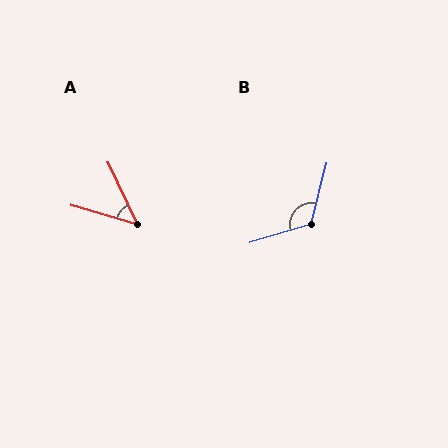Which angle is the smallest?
A, at approximately 48 degrees.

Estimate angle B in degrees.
Approximately 121 degrees.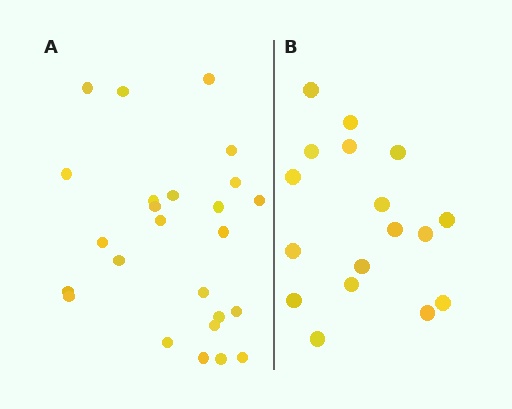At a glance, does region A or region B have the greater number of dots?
Region A (the left region) has more dots.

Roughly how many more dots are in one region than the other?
Region A has roughly 8 or so more dots than region B.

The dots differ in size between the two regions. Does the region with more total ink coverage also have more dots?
No. Region B has more total ink coverage because its dots are larger, but region A actually contains more individual dots. Total area can be misleading — the number of items is what matters here.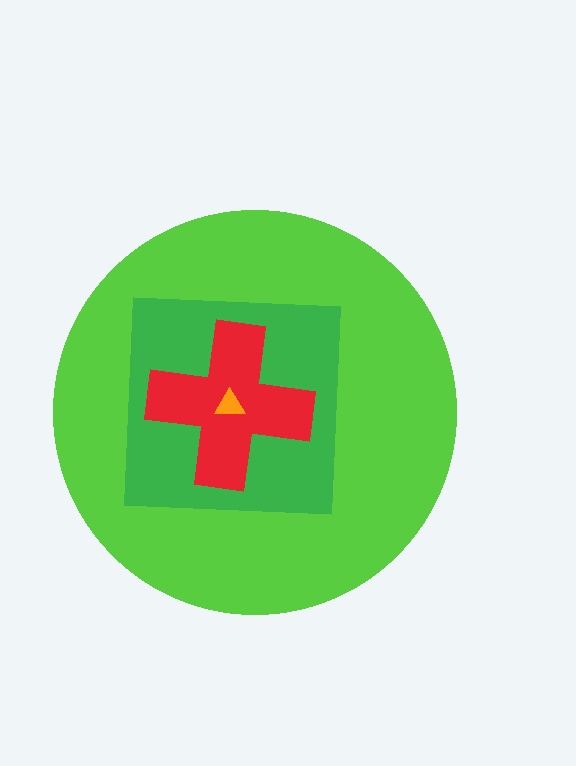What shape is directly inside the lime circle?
The green square.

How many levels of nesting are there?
4.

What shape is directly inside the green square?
The red cross.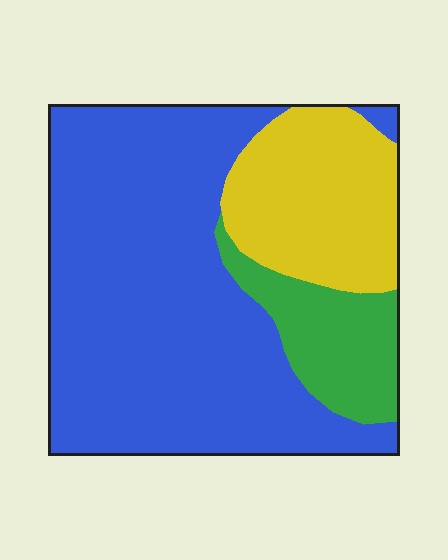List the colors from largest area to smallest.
From largest to smallest: blue, yellow, green.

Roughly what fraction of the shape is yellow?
Yellow takes up about one fifth (1/5) of the shape.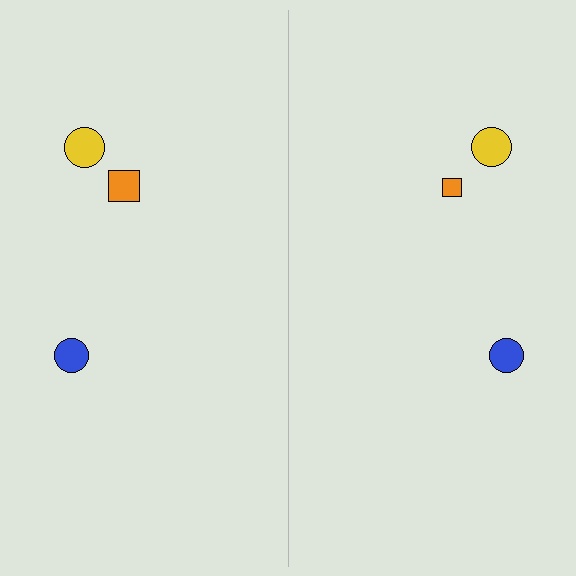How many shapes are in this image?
There are 6 shapes in this image.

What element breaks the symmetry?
The orange square on the right side has a different size than its mirror counterpart.